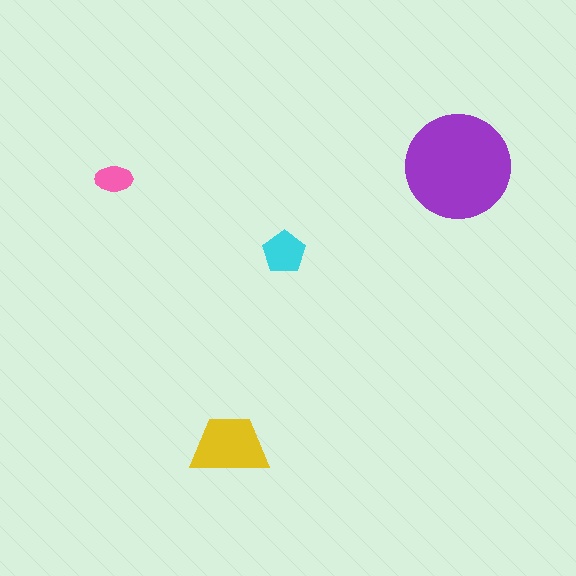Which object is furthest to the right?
The purple circle is rightmost.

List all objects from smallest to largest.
The pink ellipse, the cyan pentagon, the yellow trapezoid, the purple circle.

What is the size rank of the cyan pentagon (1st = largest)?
3rd.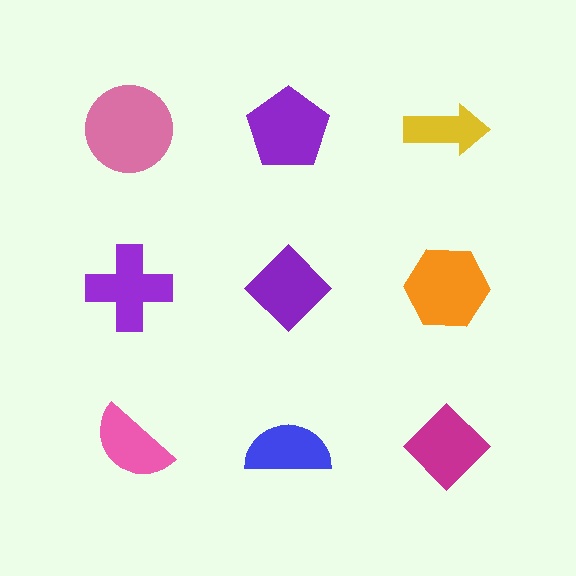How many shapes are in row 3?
3 shapes.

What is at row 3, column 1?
A pink semicircle.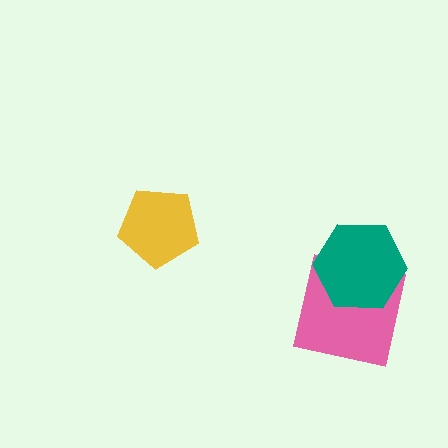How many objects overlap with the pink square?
1 object overlaps with the pink square.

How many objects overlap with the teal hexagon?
1 object overlaps with the teal hexagon.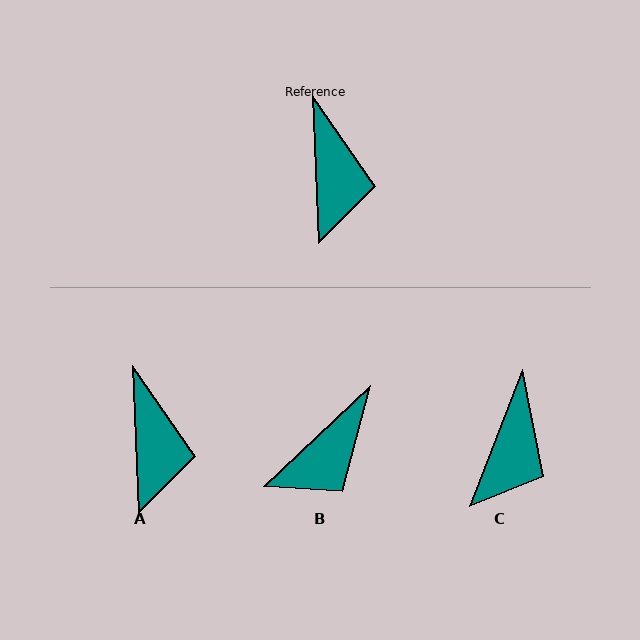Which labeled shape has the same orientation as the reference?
A.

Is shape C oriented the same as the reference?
No, it is off by about 23 degrees.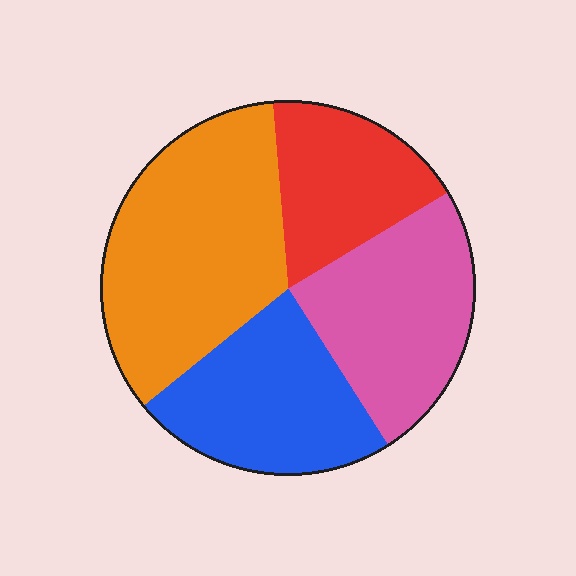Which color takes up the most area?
Orange, at roughly 35%.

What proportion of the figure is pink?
Pink covers about 25% of the figure.